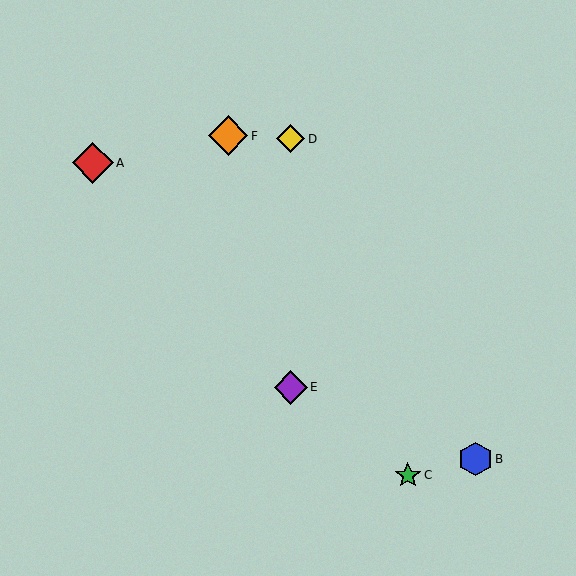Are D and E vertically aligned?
Yes, both are at x≈291.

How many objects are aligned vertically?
2 objects (D, E) are aligned vertically.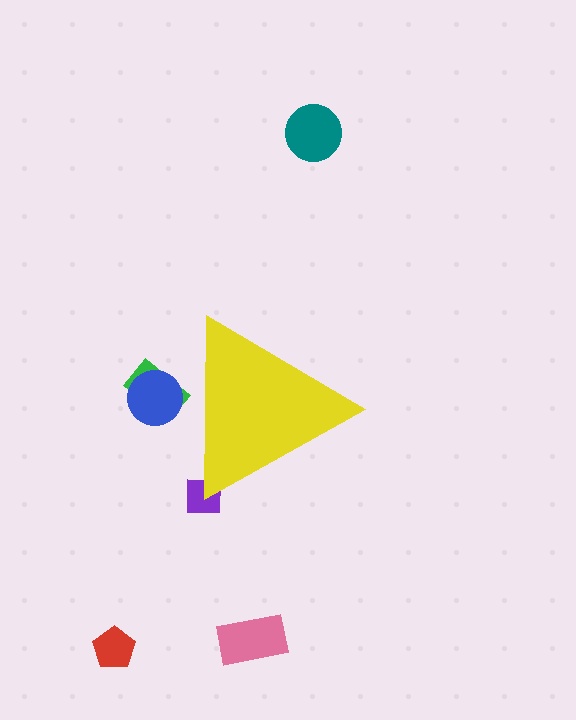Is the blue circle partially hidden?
Yes, the blue circle is partially hidden behind the yellow triangle.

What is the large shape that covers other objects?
A yellow triangle.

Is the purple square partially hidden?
Yes, the purple square is partially hidden behind the yellow triangle.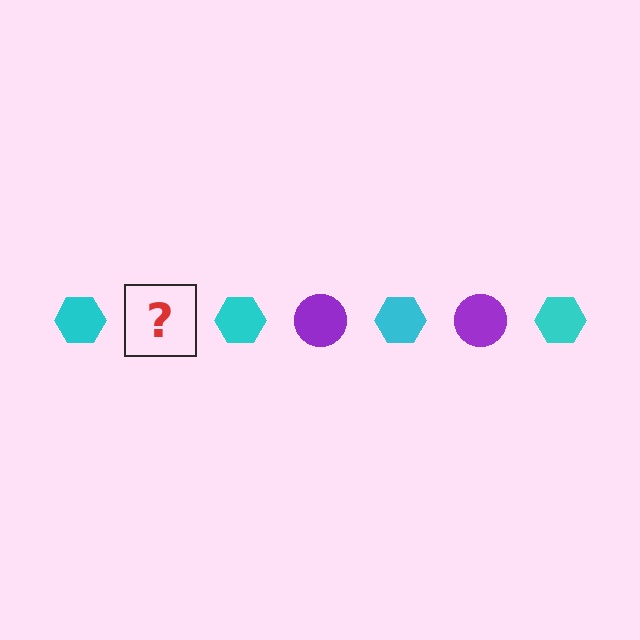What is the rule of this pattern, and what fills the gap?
The rule is that the pattern alternates between cyan hexagon and purple circle. The gap should be filled with a purple circle.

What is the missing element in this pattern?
The missing element is a purple circle.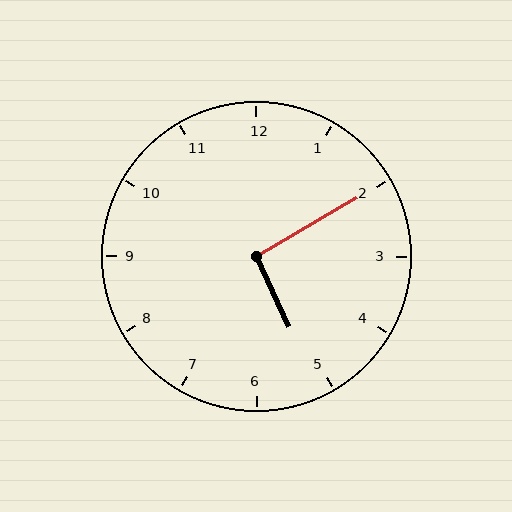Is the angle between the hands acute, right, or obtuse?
It is right.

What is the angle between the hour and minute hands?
Approximately 95 degrees.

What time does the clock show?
5:10.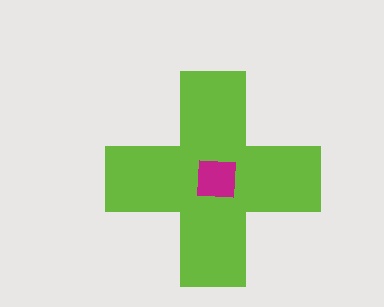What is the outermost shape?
The lime cross.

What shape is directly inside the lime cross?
The magenta square.